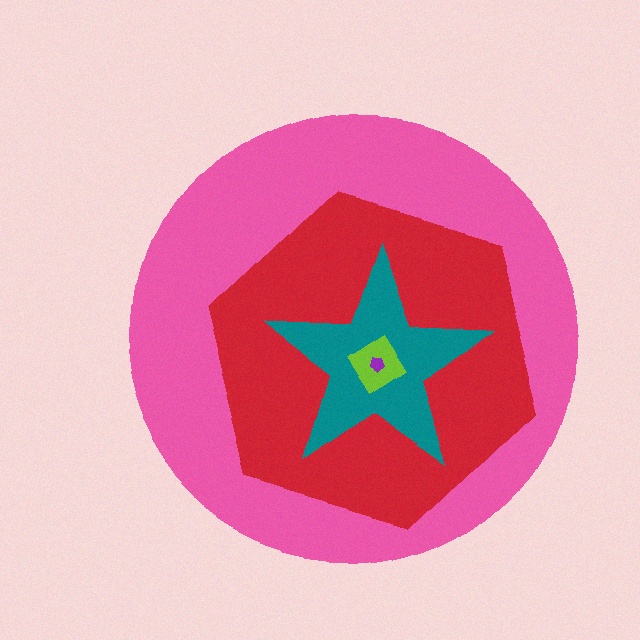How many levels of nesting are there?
5.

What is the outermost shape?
The pink circle.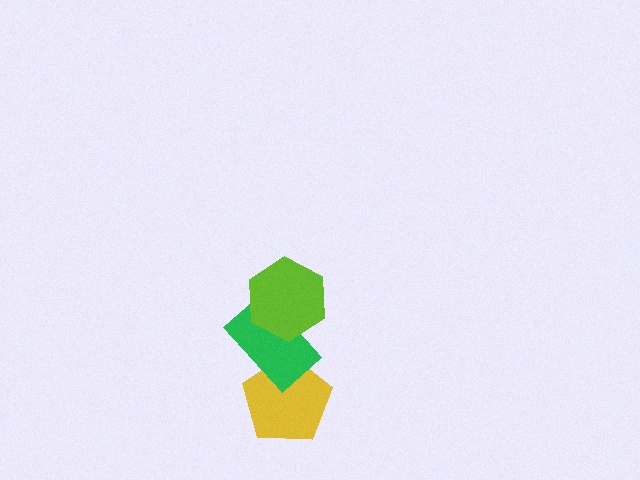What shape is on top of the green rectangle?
The lime hexagon is on top of the green rectangle.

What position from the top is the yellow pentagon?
The yellow pentagon is 3rd from the top.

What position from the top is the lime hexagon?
The lime hexagon is 1st from the top.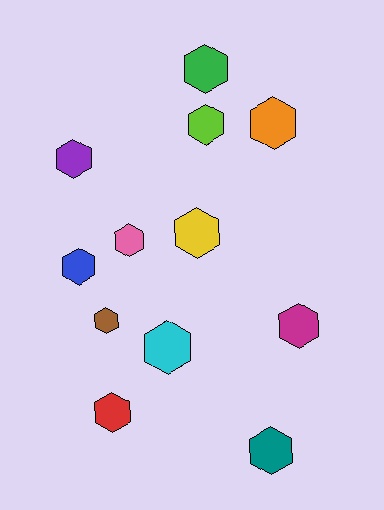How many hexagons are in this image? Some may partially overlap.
There are 12 hexagons.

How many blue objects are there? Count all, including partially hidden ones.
There is 1 blue object.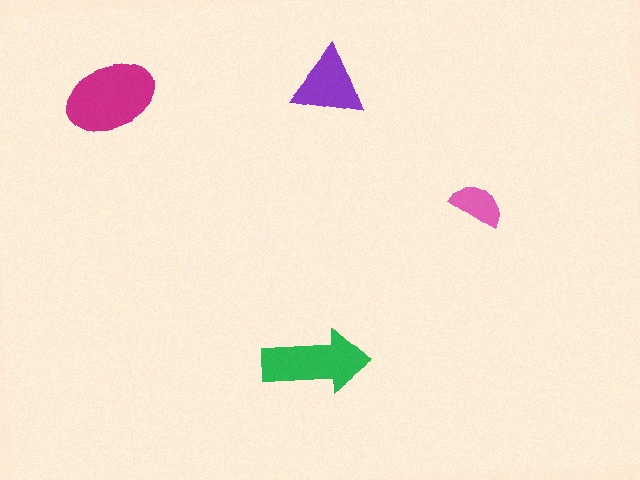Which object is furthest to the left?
The magenta ellipse is leftmost.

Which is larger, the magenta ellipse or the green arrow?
The magenta ellipse.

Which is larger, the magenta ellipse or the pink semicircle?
The magenta ellipse.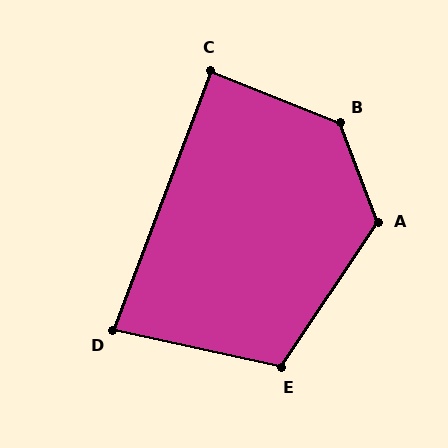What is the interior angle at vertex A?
Approximately 125 degrees (obtuse).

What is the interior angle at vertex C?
Approximately 89 degrees (approximately right).